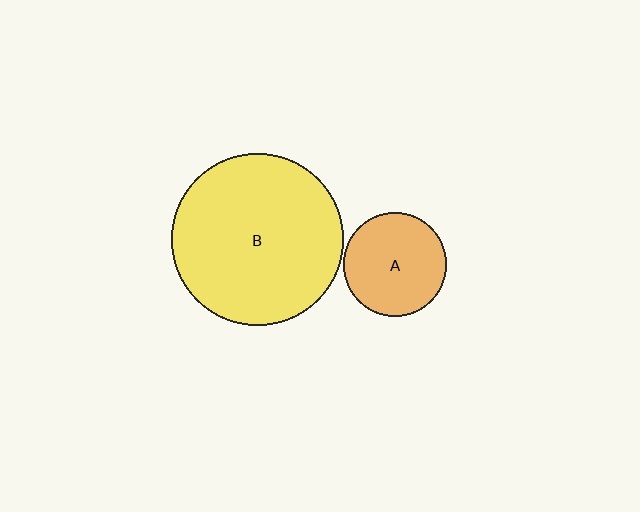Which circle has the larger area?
Circle B (yellow).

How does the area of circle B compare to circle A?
Approximately 2.7 times.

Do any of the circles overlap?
No, none of the circles overlap.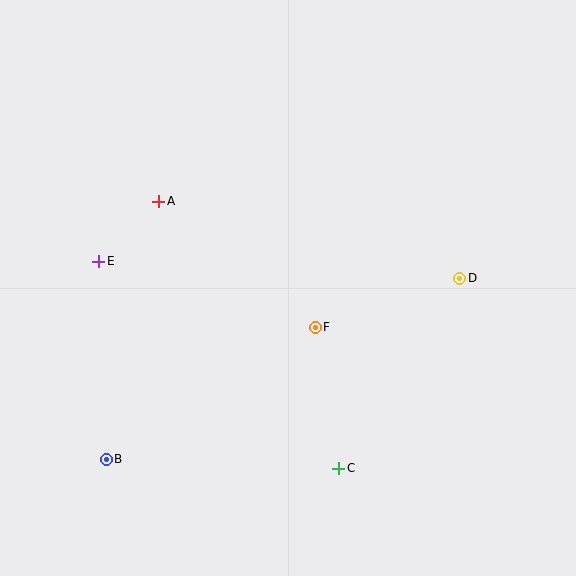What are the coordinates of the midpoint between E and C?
The midpoint between E and C is at (219, 365).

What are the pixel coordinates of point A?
Point A is at (159, 201).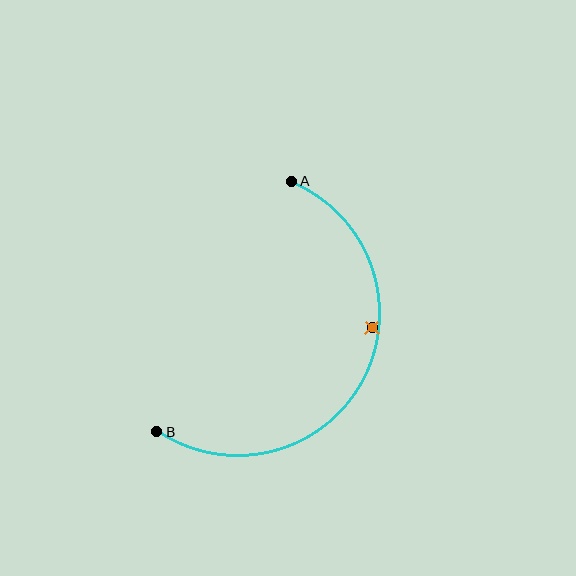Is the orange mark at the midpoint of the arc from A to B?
No — the orange mark does not lie on the arc at all. It sits slightly inside the curve.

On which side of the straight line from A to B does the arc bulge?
The arc bulges to the right of the straight line connecting A and B.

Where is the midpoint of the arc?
The arc midpoint is the point on the curve farthest from the straight line joining A and B. It sits to the right of that line.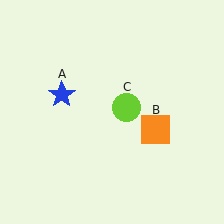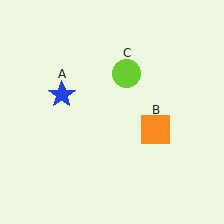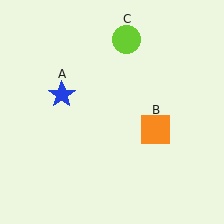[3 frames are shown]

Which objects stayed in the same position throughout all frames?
Blue star (object A) and orange square (object B) remained stationary.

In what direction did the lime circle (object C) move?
The lime circle (object C) moved up.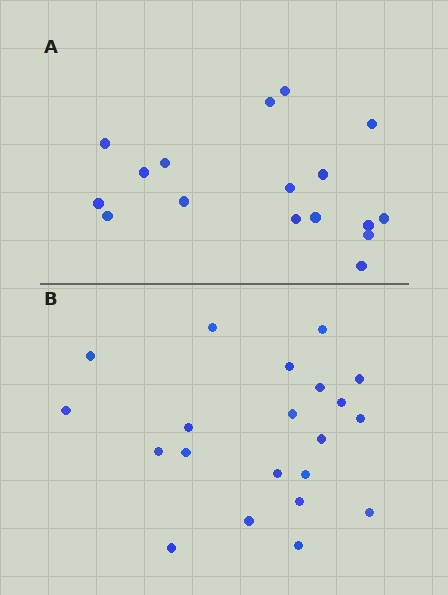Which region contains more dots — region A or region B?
Region B (the bottom region) has more dots.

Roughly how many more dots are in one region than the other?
Region B has about 4 more dots than region A.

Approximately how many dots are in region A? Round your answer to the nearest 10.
About 20 dots. (The exact count is 17, which rounds to 20.)